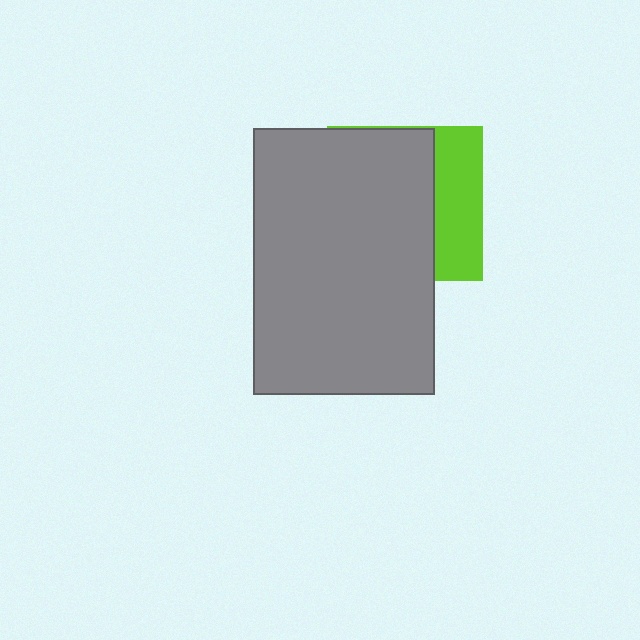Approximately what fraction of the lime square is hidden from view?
Roughly 68% of the lime square is hidden behind the gray rectangle.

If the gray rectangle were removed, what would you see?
You would see the complete lime square.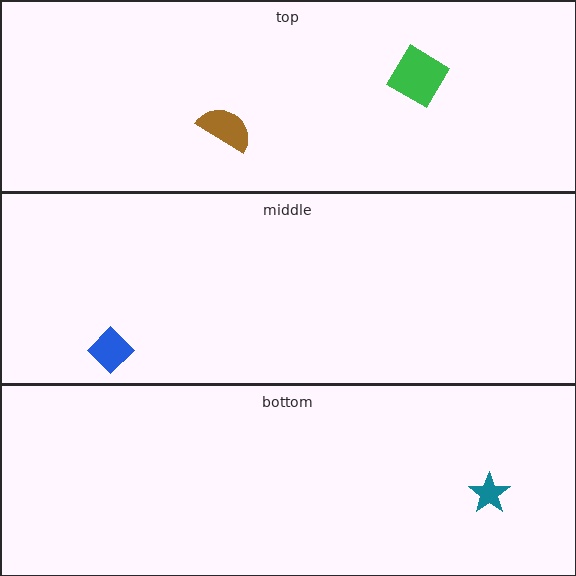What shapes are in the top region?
The green diamond, the brown semicircle.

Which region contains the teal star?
The bottom region.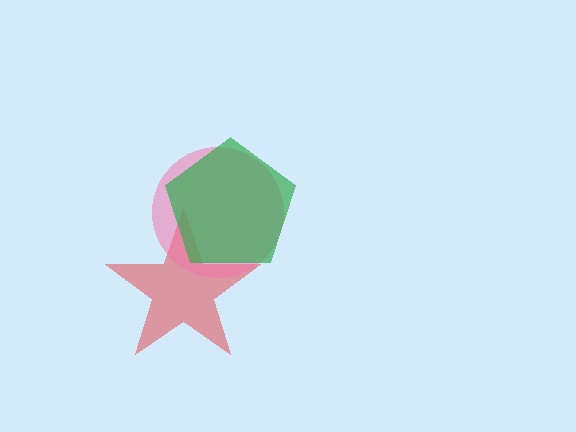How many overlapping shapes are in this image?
There are 3 overlapping shapes in the image.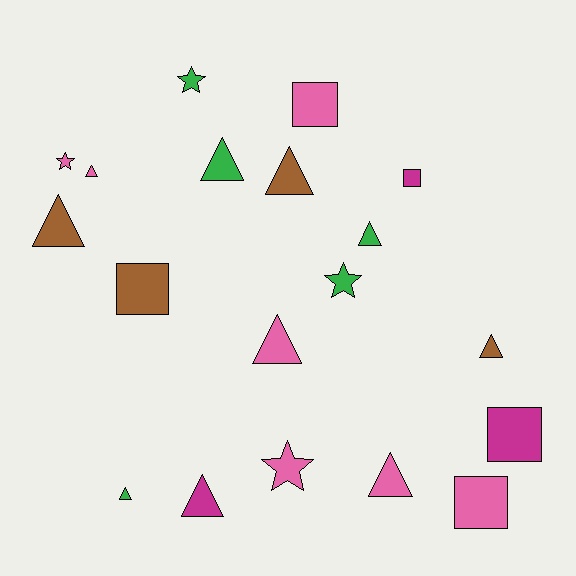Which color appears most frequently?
Pink, with 7 objects.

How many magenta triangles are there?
There is 1 magenta triangle.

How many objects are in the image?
There are 19 objects.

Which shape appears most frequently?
Triangle, with 10 objects.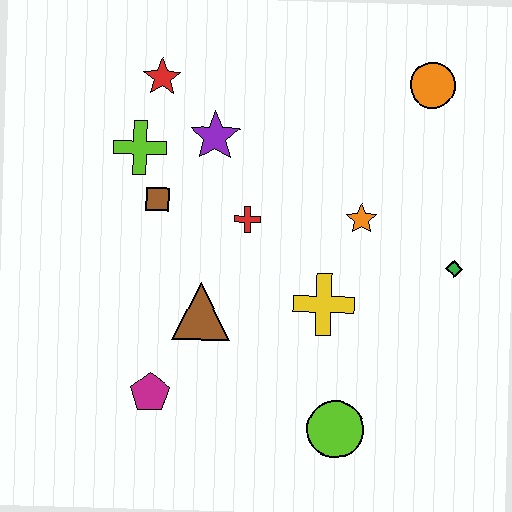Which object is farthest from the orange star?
The magenta pentagon is farthest from the orange star.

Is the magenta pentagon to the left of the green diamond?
Yes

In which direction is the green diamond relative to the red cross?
The green diamond is to the right of the red cross.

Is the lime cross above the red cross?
Yes